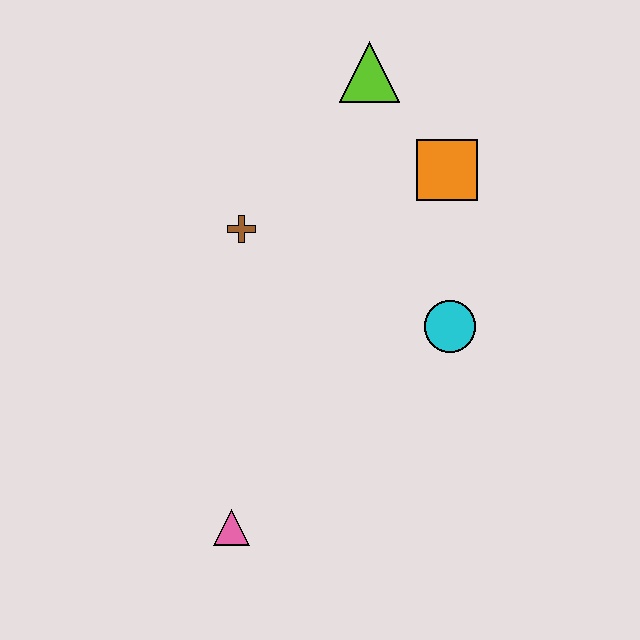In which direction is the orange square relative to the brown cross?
The orange square is to the right of the brown cross.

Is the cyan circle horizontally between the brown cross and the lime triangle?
No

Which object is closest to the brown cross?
The lime triangle is closest to the brown cross.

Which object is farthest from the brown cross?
The pink triangle is farthest from the brown cross.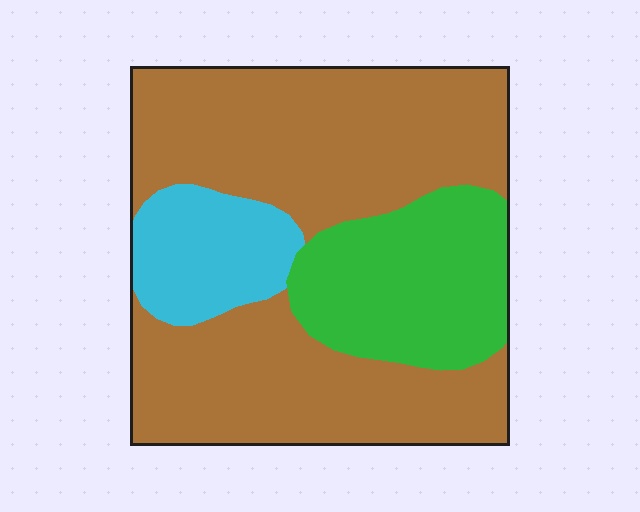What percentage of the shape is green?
Green takes up between a sixth and a third of the shape.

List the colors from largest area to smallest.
From largest to smallest: brown, green, cyan.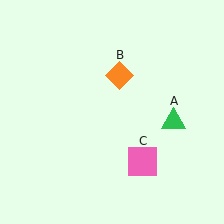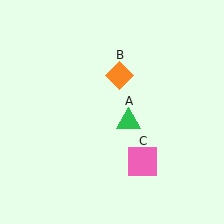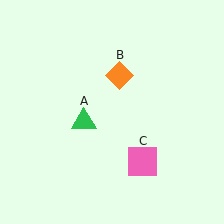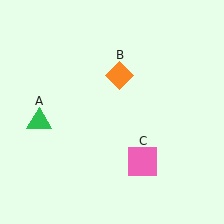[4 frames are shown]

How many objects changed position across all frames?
1 object changed position: green triangle (object A).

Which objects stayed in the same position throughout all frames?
Orange diamond (object B) and pink square (object C) remained stationary.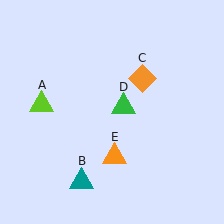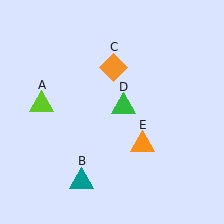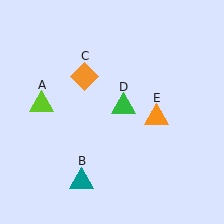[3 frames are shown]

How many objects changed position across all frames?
2 objects changed position: orange diamond (object C), orange triangle (object E).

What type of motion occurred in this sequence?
The orange diamond (object C), orange triangle (object E) rotated counterclockwise around the center of the scene.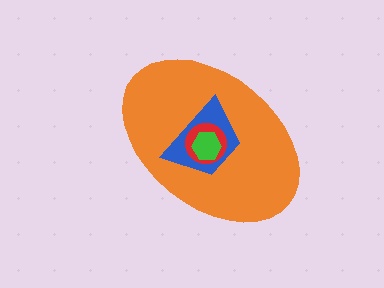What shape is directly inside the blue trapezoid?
The red circle.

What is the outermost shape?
The orange ellipse.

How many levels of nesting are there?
4.